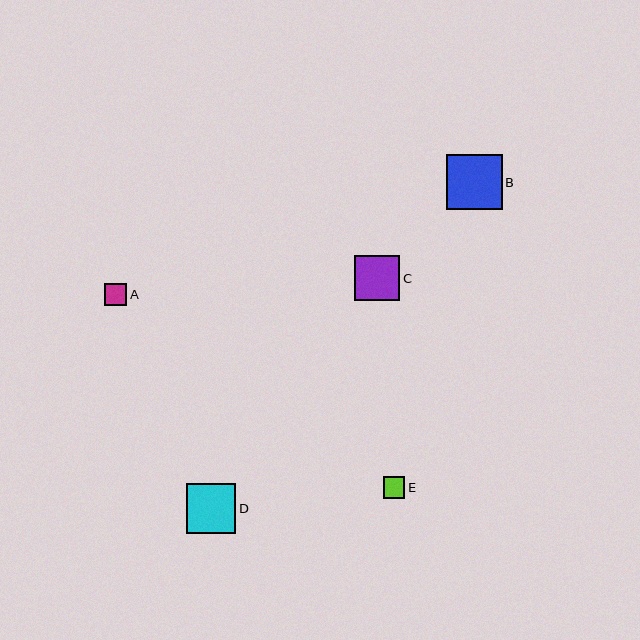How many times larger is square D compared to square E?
Square D is approximately 2.3 times the size of square E.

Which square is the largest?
Square B is the largest with a size of approximately 56 pixels.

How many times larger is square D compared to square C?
Square D is approximately 1.1 times the size of square C.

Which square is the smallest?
Square A is the smallest with a size of approximately 22 pixels.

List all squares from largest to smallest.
From largest to smallest: B, D, C, E, A.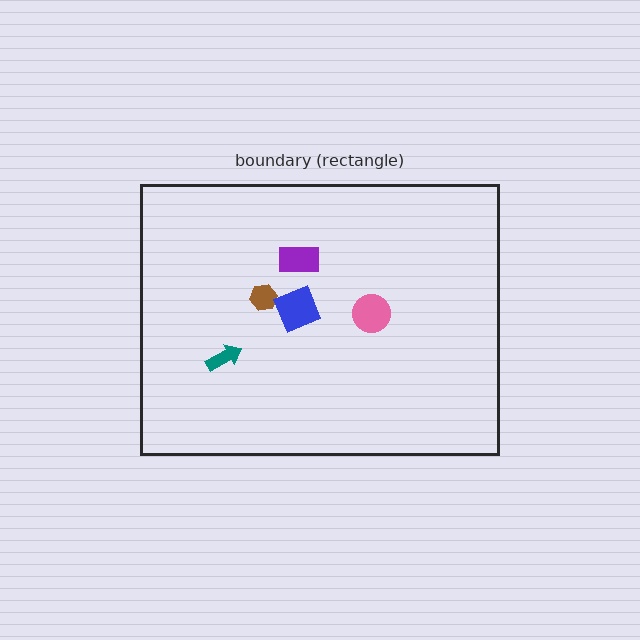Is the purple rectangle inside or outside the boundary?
Inside.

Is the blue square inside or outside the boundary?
Inside.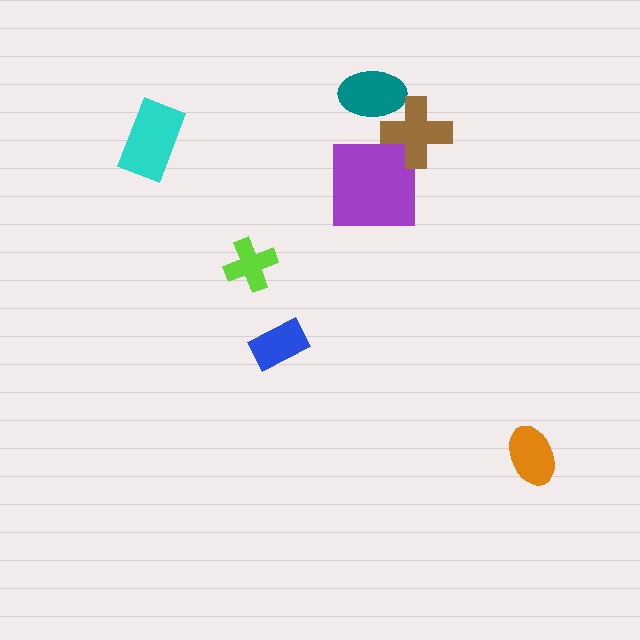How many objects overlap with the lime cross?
0 objects overlap with the lime cross.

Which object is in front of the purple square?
The brown cross is in front of the purple square.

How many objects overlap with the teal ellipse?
1 object overlaps with the teal ellipse.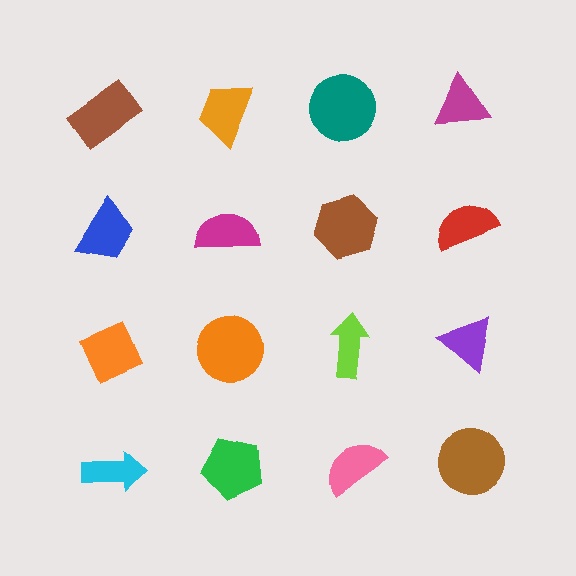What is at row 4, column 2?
A green pentagon.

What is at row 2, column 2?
A magenta semicircle.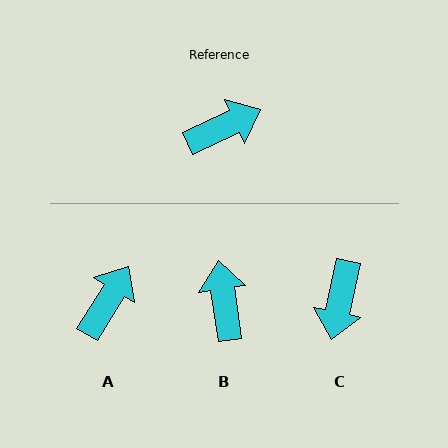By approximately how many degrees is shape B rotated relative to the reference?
Approximately 74 degrees counter-clockwise.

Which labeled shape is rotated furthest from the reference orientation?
C, about 127 degrees away.